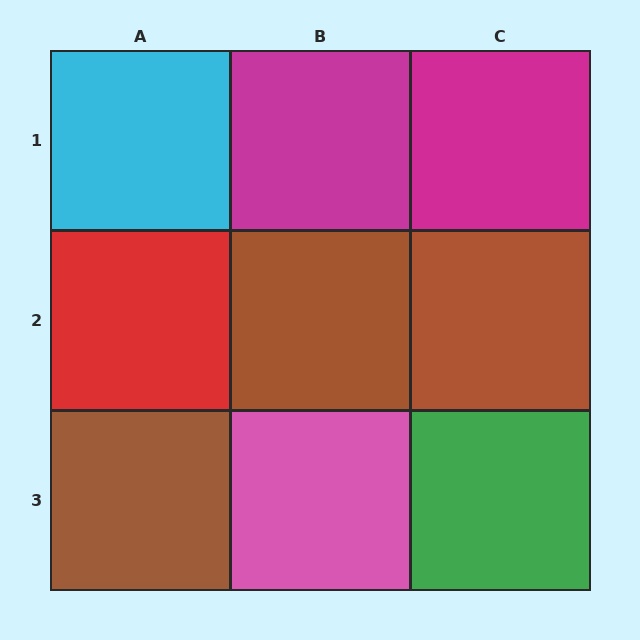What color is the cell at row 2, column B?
Brown.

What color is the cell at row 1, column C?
Magenta.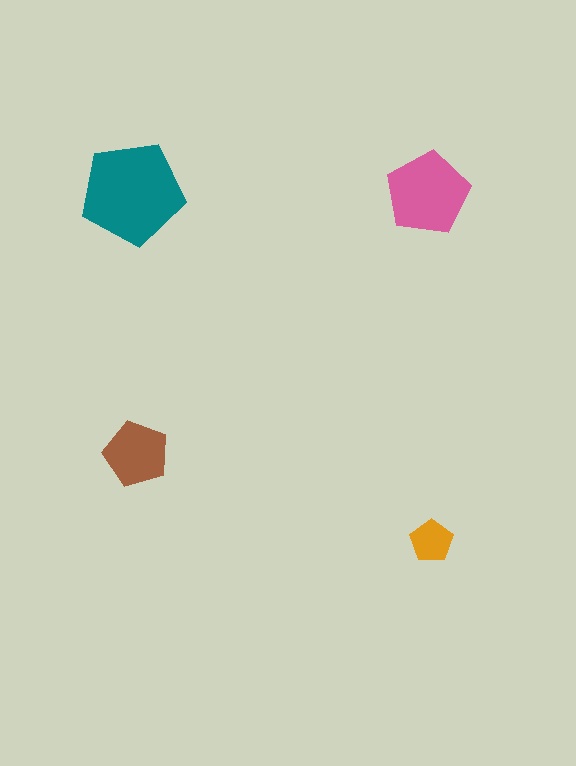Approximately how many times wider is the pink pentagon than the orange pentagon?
About 2 times wider.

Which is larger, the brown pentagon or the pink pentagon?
The pink one.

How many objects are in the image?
There are 4 objects in the image.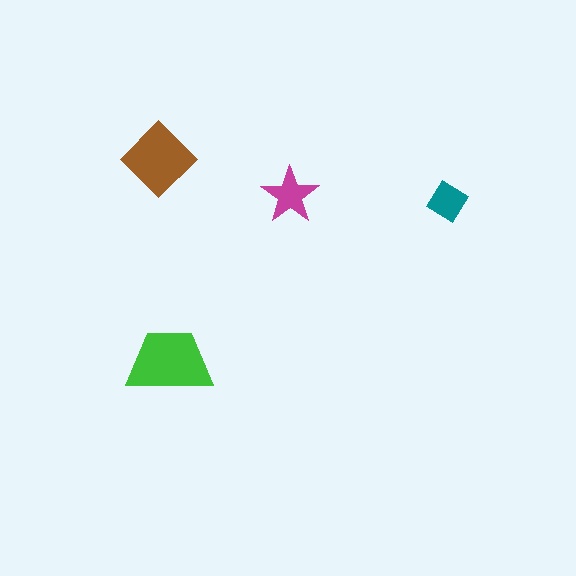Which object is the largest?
The green trapezoid.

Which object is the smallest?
The teal diamond.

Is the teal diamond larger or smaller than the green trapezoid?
Smaller.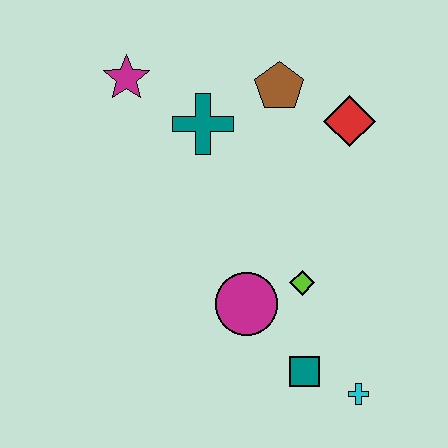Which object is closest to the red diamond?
The brown pentagon is closest to the red diamond.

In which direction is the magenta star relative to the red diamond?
The magenta star is to the left of the red diamond.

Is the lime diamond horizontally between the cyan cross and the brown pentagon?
Yes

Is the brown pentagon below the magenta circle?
No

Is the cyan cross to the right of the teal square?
Yes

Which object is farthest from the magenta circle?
The magenta star is farthest from the magenta circle.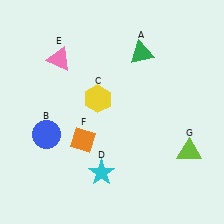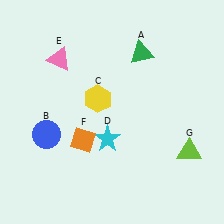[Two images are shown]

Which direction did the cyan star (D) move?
The cyan star (D) moved up.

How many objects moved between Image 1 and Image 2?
1 object moved between the two images.